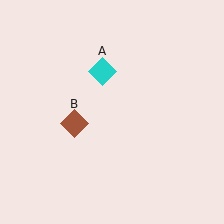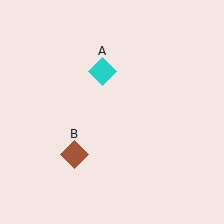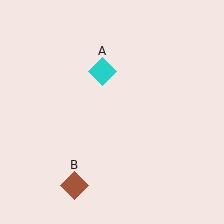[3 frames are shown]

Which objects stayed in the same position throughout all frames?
Cyan diamond (object A) remained stationary.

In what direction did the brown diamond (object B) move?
The brown diamond (object B) moved down.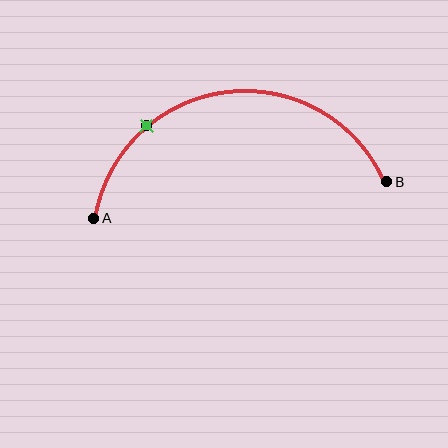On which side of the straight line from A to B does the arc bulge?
The arc bulges above the straight line connecting A and B.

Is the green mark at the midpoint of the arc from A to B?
No. The green mark lies on the arc but is closer to endpoint A. The arc midpoint would be at the point on the curve equidistant along the arc from both A and B.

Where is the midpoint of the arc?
The arc midpoint is the point on the curve farthest from the straight line joining A and B. It sits above that line.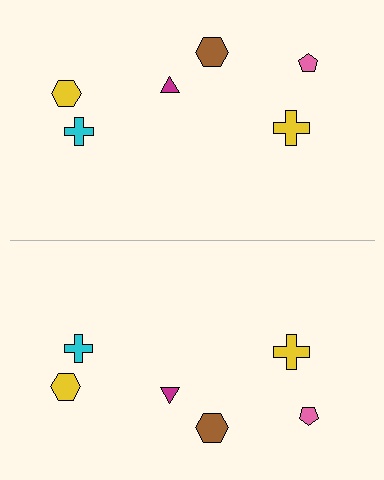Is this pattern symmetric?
Yes, this pattern has bilateral (reflection) symmetry.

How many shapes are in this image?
There are 12 shapes in this image.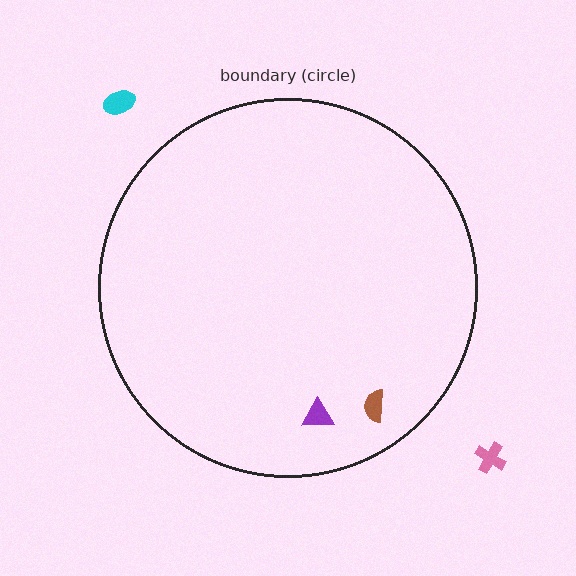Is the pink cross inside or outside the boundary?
Outside.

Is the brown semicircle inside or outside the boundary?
Inside.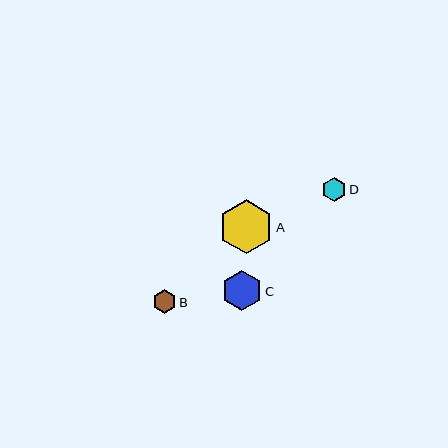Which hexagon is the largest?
Hexagon A is the largest with a size of approximately 54 pixels.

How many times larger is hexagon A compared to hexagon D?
Hexagon A is approximately 2.2 times the size of hexagon D.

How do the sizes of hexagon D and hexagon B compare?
Hexagon D and hexagon B are approximately the same size.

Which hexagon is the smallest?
Hexagon B is the smallest with a size of approximately 24 pixels.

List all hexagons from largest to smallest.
From largest to smallest: A, C, D, B.